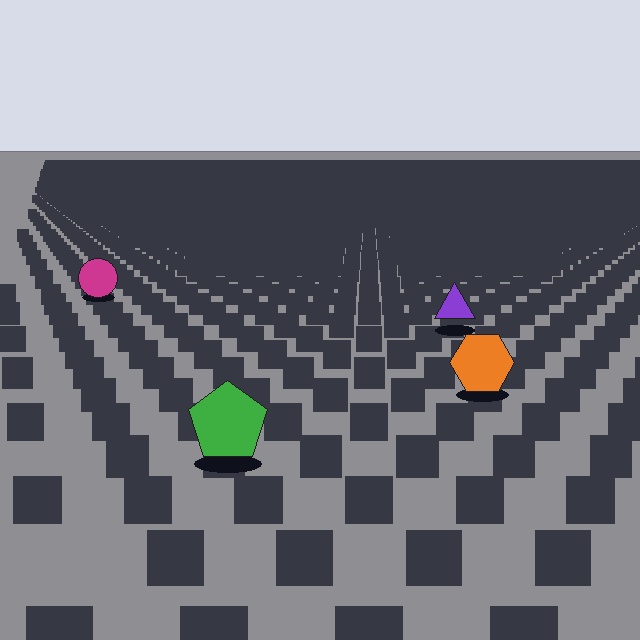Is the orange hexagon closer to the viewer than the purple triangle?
Yes. The orange hexagon is closer — you can tell from the texture gradient: the ground texture is coarser near it.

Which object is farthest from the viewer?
The magenta circle is farthest from the viewer. It appears smaller and the ground texture around it is denser.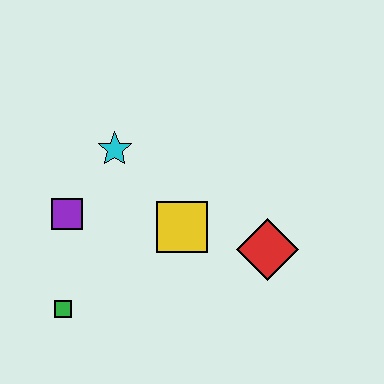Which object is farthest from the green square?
The red diamond is farthest from the green square.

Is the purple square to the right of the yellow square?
No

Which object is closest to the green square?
The purple square is closest to the green square.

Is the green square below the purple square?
Yes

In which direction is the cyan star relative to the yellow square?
The cyan star is above the yellow square.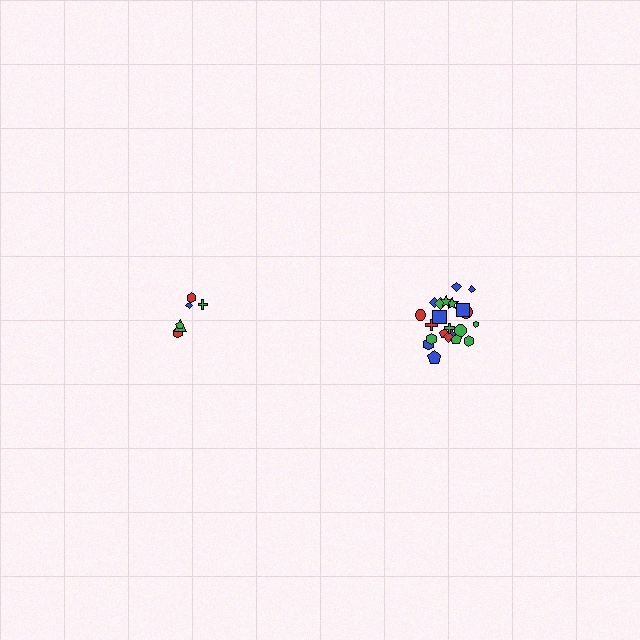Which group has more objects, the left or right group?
The right group.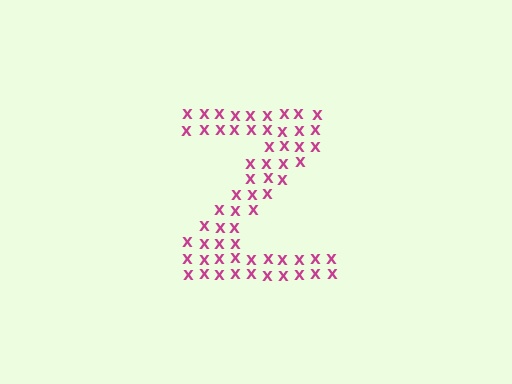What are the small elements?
The small elements are letter X's.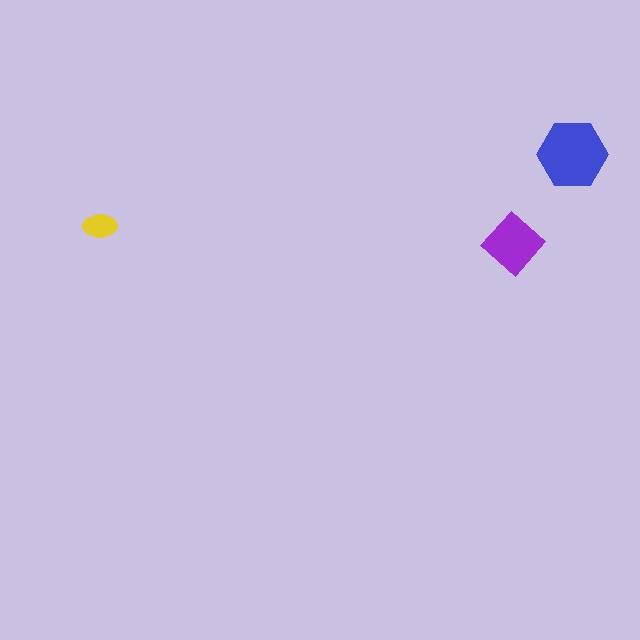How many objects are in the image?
There are 3 objects in the image.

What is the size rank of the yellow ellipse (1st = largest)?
3rd.